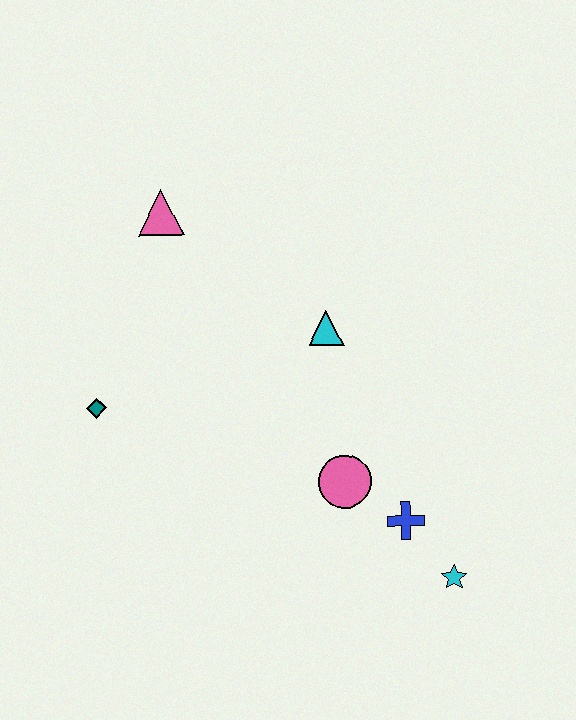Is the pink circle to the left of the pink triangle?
No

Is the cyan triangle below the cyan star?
No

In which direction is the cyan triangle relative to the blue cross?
The cyan triangle is above the blue cross.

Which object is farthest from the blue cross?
The pink triangle is farthest from the blue cross.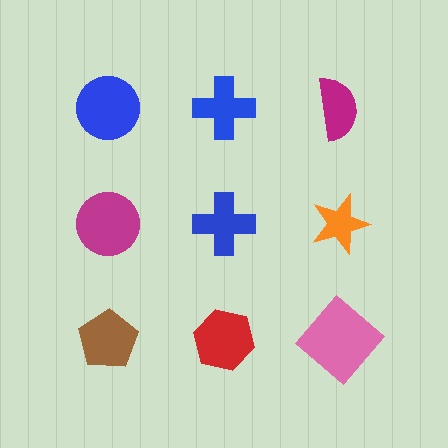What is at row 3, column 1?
A brown pentagon.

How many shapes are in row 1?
3 shapes.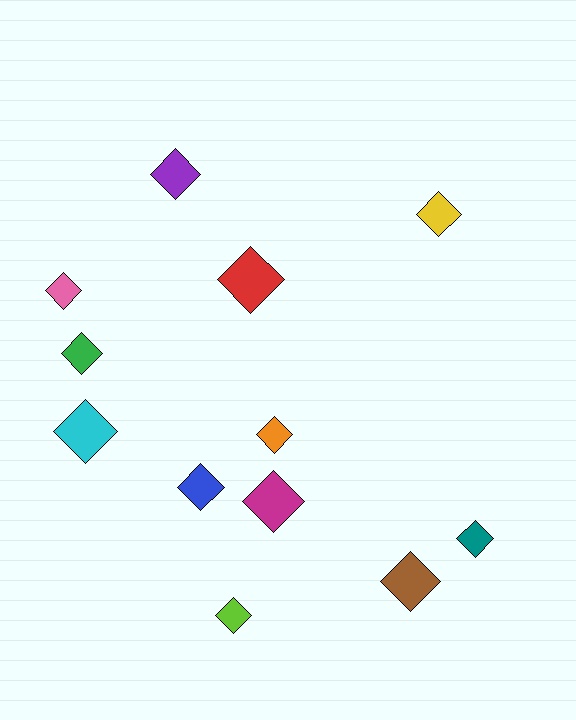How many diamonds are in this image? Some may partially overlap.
There are 12 diamonds.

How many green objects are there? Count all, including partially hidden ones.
There is 1 green object.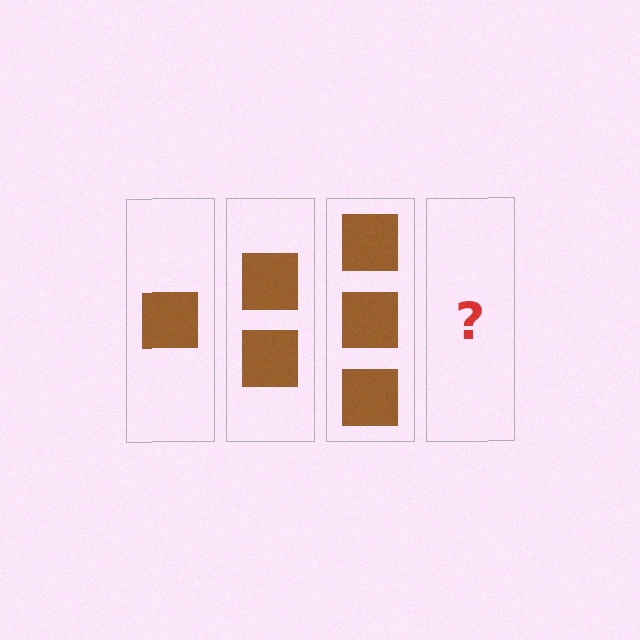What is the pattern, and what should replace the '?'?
The pattern is that each step adds one more square. The '?' should be 4 squares.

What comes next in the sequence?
The next element should be 4 squares.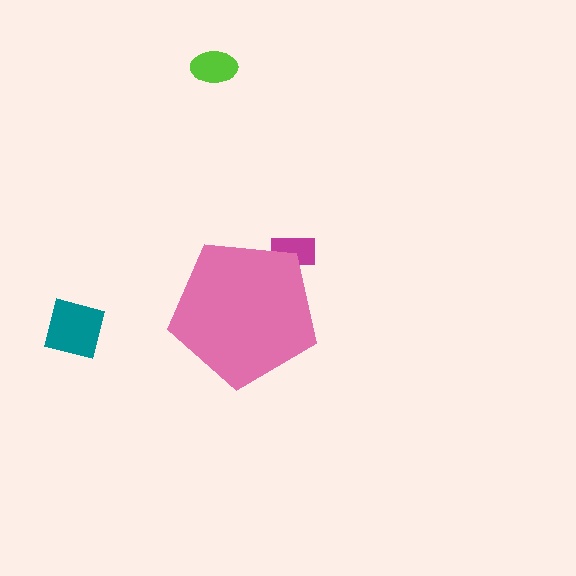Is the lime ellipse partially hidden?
No, the lime ellipse is fully visible.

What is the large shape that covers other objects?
A pink pentagon.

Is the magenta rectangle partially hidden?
Yes, the magenta rectangle is partially hidden behind the pink pentagon.